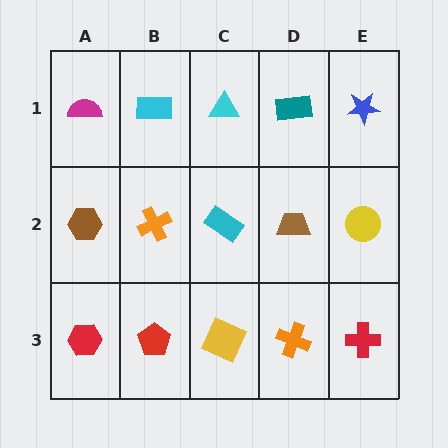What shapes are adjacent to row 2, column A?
A magenta semicircle (row 1, column A), a red hexagon (row 3, column A), an orange cross (row 2, column B).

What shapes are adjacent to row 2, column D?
A teal rectangle (row 1, column D), an orange cross (row 3, column D), a cyan rectangle (row 2, column C), a yellow circle (row 2, column E).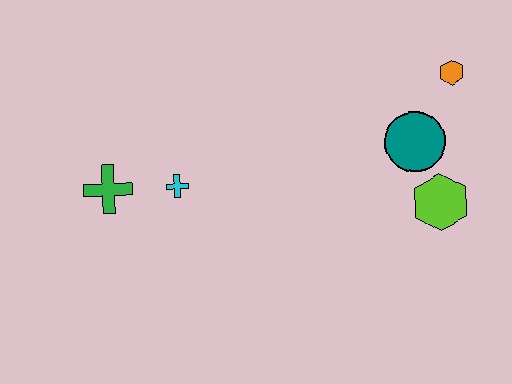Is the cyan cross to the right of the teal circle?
No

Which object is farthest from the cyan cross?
The orange hexagon is farthest from the cyan cross.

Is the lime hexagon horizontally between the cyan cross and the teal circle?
No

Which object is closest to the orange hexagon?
The teal circle is closest to the orange hexagon.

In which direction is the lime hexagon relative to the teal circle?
The lime hexagon is below the teal circle.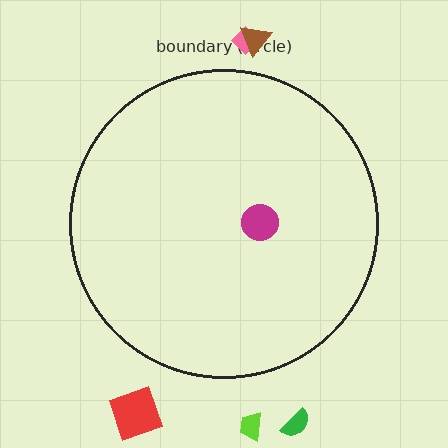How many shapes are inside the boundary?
1 inside, 5 outside.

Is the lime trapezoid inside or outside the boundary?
Outside.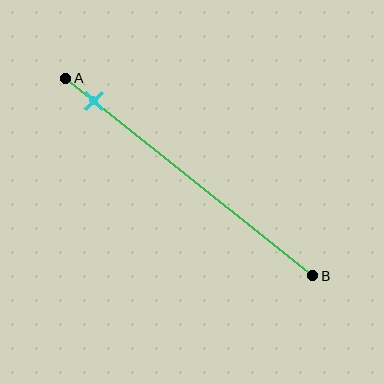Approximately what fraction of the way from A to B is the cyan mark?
The cyan mark is approximately 10% of the way from A to B.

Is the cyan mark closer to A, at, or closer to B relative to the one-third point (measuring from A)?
The cyan mark is closer to point A than the one-third point of segment AB.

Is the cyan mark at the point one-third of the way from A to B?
No, the mark is at about 10% from A, not at the 33% one-third point.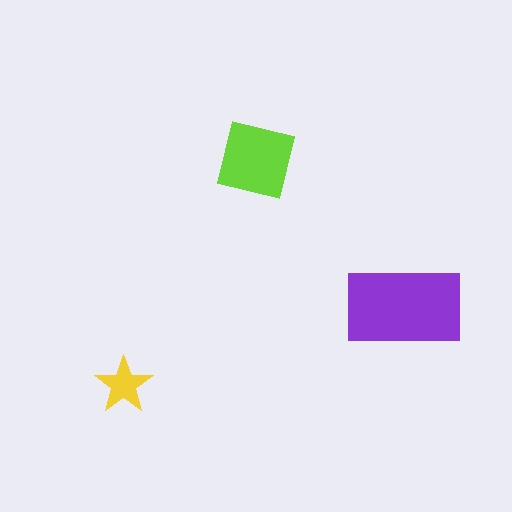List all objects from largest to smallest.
The purple rectangle, the lime square, the yellow star.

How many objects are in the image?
There are 3 objects in the image.